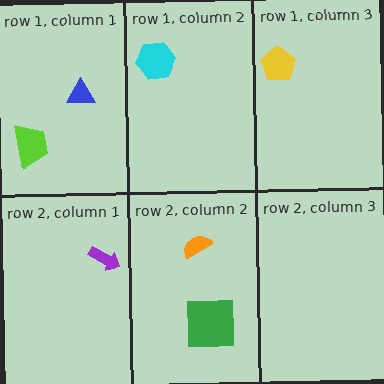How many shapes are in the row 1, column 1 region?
2.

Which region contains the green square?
The row 2, column 2 region.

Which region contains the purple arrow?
The row 2, column 1 region.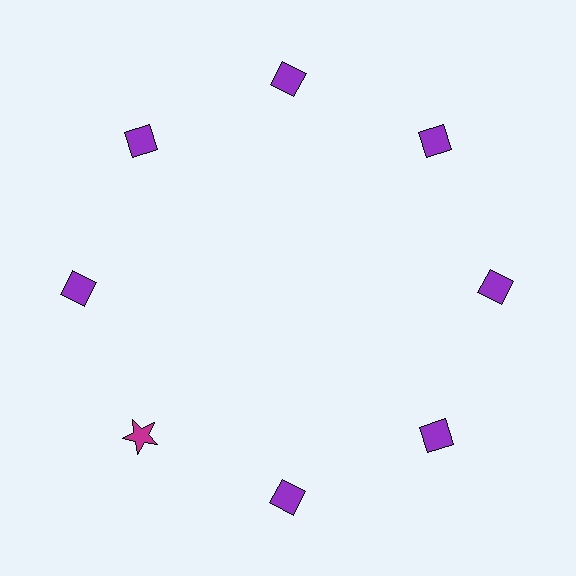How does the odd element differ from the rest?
It differs in both color (magenta instead of purple) and shape (star instead of diamond).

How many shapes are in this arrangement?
There are 8 shapes arranged in a ring pattern.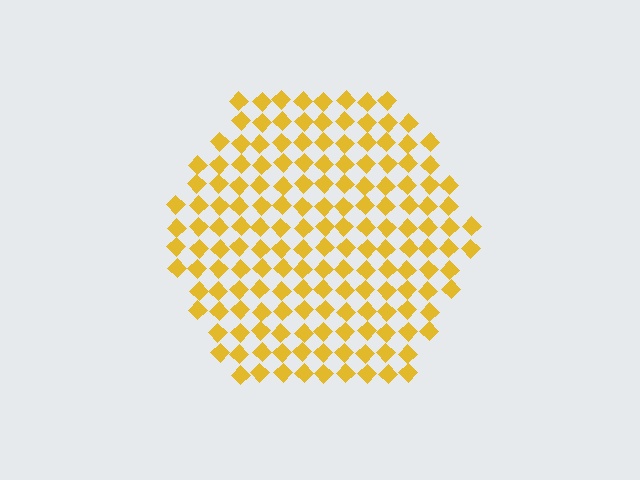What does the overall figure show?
The overall figure shows a hexagon.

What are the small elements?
The small elements are diamonds.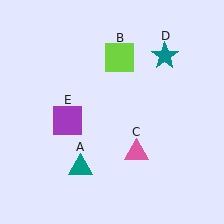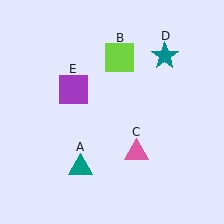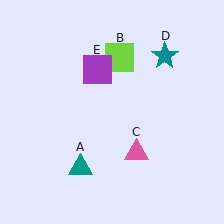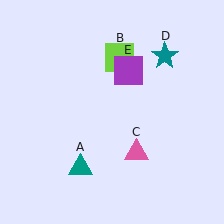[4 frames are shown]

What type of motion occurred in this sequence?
The purple square (object E) rotated clockwise around the center of the scene.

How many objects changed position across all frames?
1 object changed position: purple square (object E).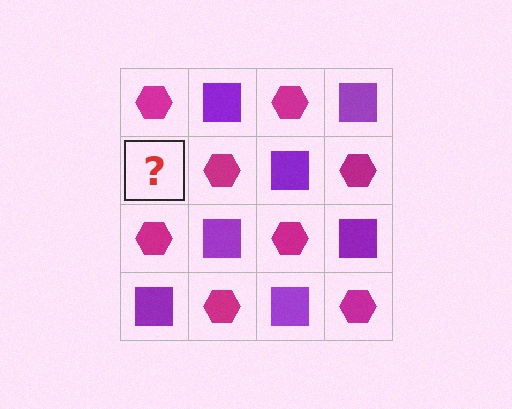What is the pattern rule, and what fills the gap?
The rule is that it alternates magenta hexagon and purple square in a checkerboard pattern. The gap should be filled with a purple square.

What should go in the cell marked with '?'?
The missing cell should contain a purple square.